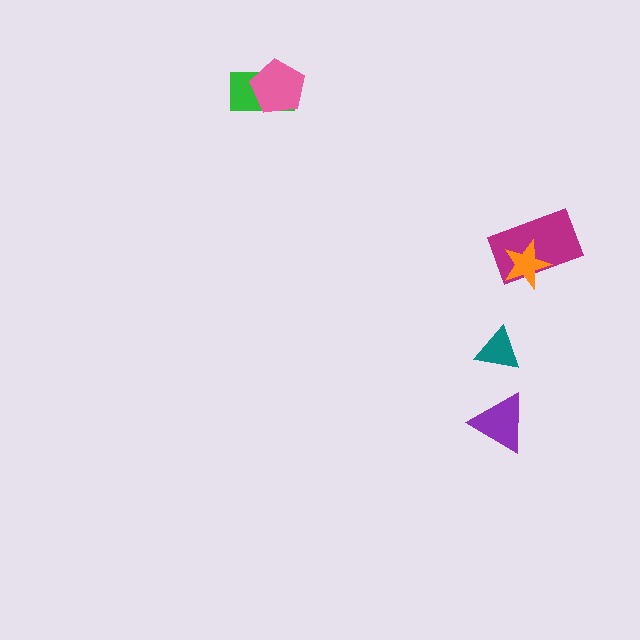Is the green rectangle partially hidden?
Yes, it is partially covered by another shape.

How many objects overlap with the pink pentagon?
1 object overlaps with the pink pentagon.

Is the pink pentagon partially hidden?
No, no other shape covers it.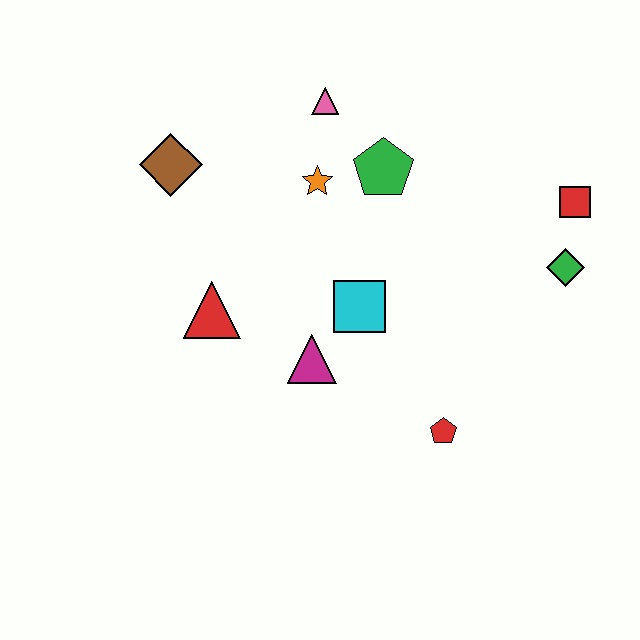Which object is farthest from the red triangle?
The red square is farthest from the red triangle.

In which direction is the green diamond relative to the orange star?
The green diamond is to the right of the orange star.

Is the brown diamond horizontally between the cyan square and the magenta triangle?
No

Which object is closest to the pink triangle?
The orange star is closest to the pink triangle.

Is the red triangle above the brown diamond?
No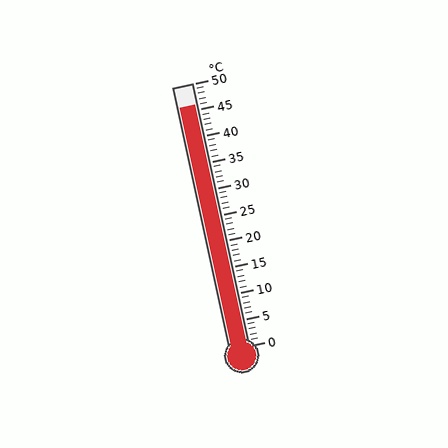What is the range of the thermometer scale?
The thermometer scale ranges from 0°C to 50°C.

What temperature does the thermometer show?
The thermometer shows approximately 46°C.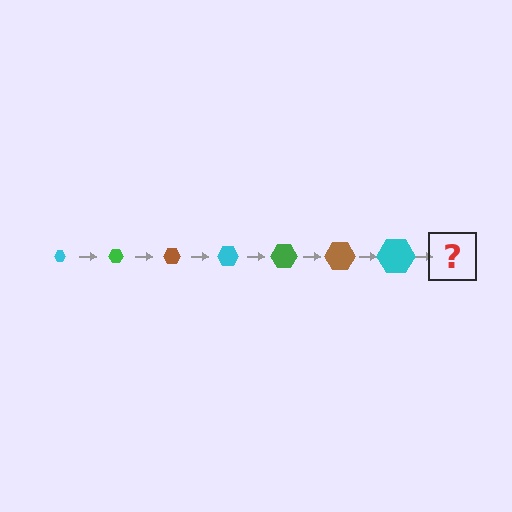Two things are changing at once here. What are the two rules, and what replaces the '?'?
The two rules are that the hexagon grows larger each step and the color cycles through cyan, green, and brown. The '?' should be a green hexagon, larger than the previous one.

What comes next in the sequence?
The next element should be a green hexagon, larger than the previous one.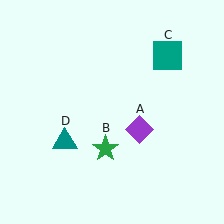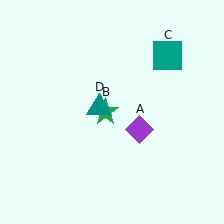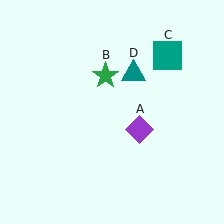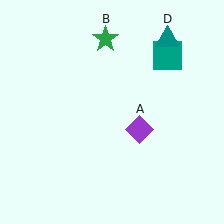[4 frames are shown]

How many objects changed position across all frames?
2 objects changed position: green star (object B), teal triangle (object D).